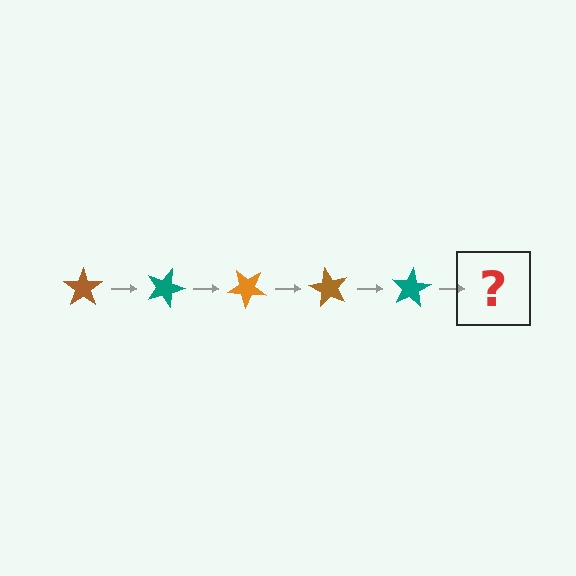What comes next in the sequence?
The next element should be an orange star, rotated 100 degrees from the start.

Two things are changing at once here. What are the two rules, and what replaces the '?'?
The two rules are that it rotates 20 degrees each step and the color cycles through brown, teal, and orange. The '?' should be an orange star, rotated 100 degrees from the start.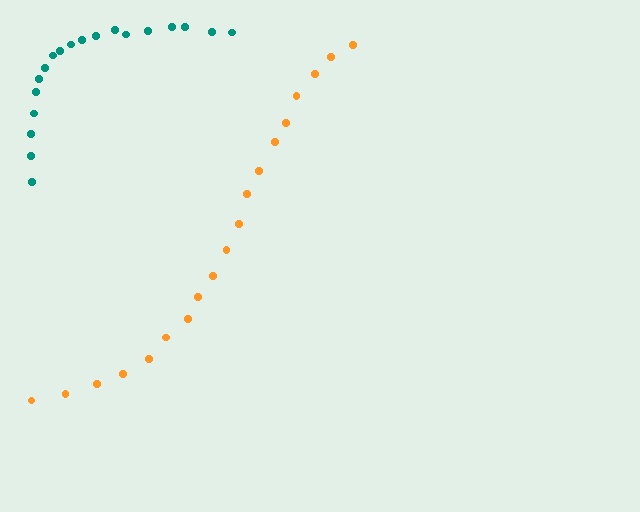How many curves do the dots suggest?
There are 2 distinct paths.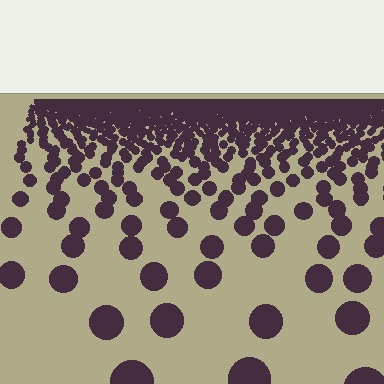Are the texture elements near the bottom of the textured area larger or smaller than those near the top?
Larger. Near the bottom, elements are closer to the viewer and appear at a bigger on-screen size.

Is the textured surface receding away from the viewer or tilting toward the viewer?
The surface is receding away from the viewer. Texture elements get smaller and denser toward the top.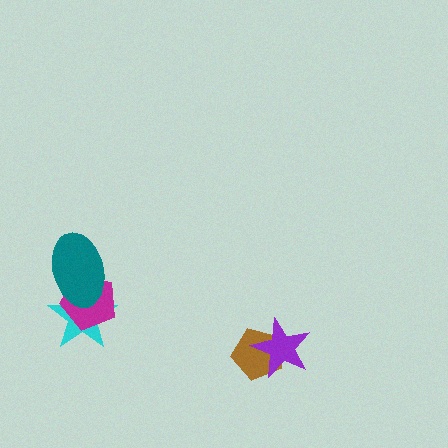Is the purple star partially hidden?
No, no other shape covers it.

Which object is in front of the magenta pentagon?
The teal ellipse is in front of the magenta pentagon.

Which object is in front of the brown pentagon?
The purple star is in front of the brown pentagon.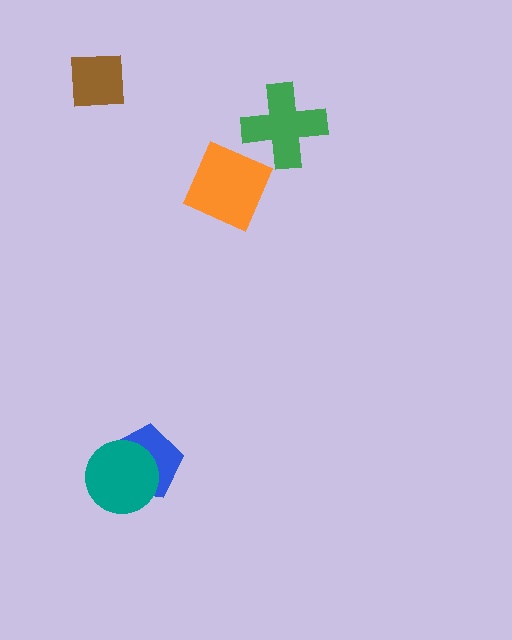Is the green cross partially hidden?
No, no other shape covers it.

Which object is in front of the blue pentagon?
The teal circle is in front of the blue pentagon.